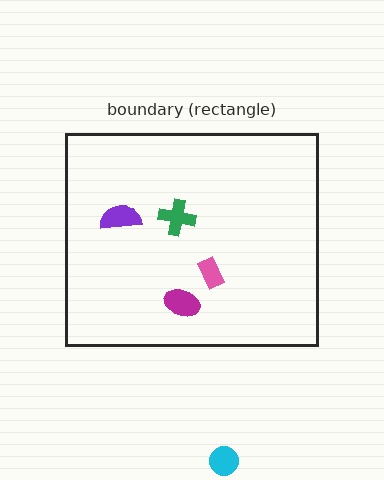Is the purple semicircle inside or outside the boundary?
Inside.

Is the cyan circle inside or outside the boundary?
Outside.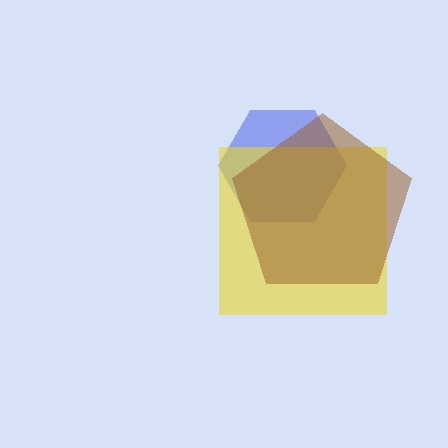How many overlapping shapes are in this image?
There are 3 overlapping shapes in the image.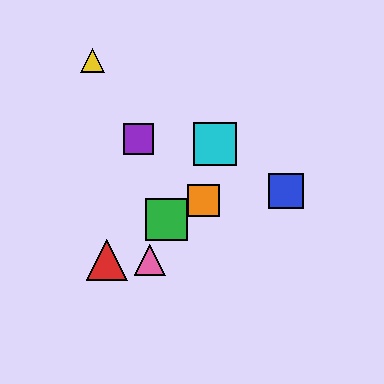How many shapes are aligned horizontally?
2 shapes (the red triangle, the pink triangle) are aligned horizontally.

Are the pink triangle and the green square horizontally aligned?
No, the pink triangle is at y≈260 and the green square is at y≈219.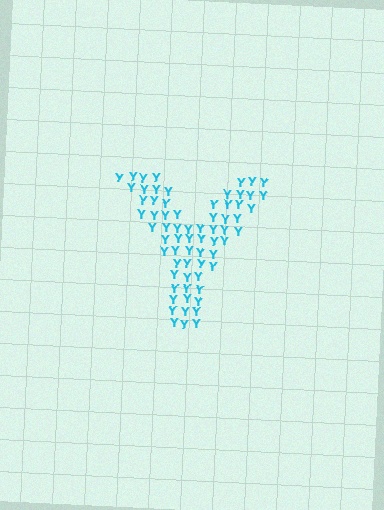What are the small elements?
The small elements are letter Y's.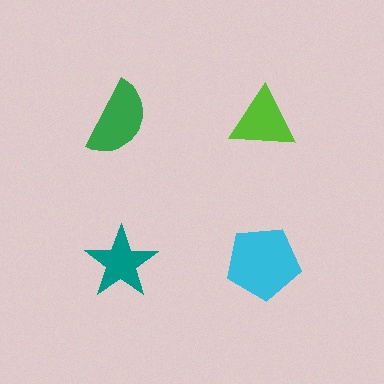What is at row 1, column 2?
A lime triangle.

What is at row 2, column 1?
A teal star.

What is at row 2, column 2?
A cyan pentagon.